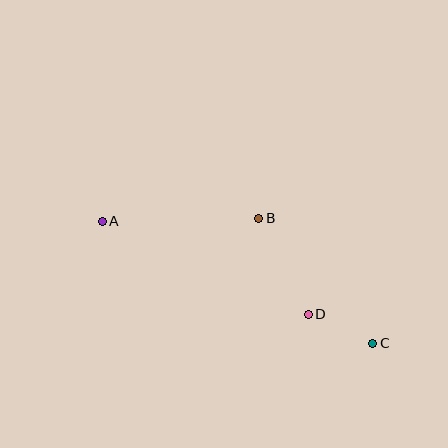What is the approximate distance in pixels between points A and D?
The distance between A and D is approximately 226 pixels.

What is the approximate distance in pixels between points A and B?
The distance between A and B is approximately 157 pixels.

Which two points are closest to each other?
Points C and D are closest to each other.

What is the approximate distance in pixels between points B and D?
The distance between B and D is approximately 108 pixels.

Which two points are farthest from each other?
Points A and C are farthest from each other.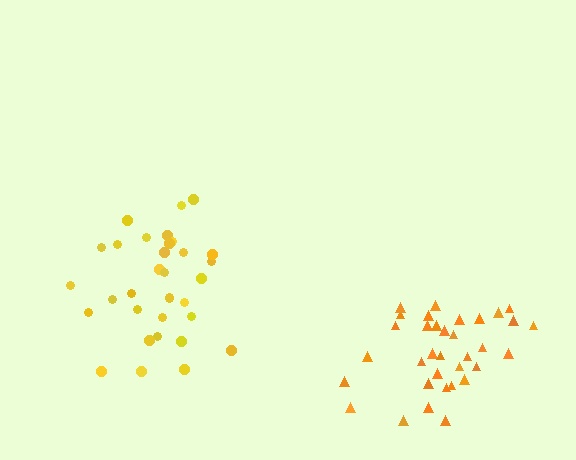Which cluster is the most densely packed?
Yellow.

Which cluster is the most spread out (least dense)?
Orange.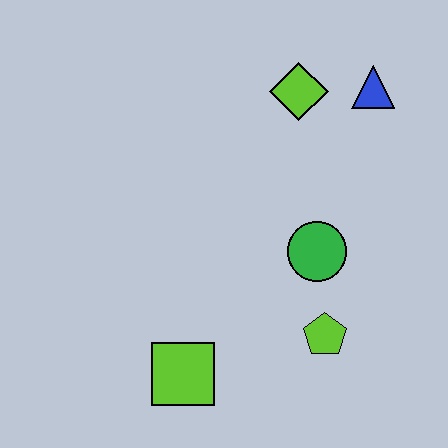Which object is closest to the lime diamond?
The blue triangle is closest to the lime diamond.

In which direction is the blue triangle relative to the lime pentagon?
The blue triangle is above the lime pentagon.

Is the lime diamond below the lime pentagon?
No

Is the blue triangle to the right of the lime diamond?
Yes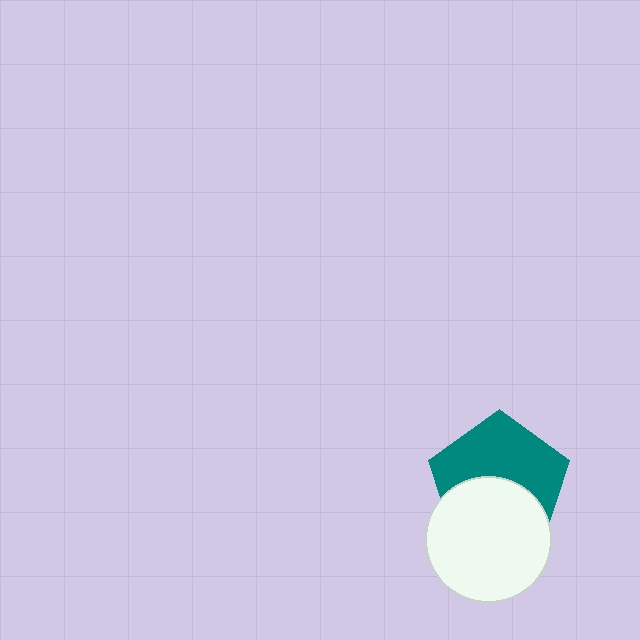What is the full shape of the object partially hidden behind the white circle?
The partially hidden object is a teal pentagon.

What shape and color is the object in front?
The object in front is a white circle.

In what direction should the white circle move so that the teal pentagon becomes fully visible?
The white circle should move down. That is the shortest direction to clear the overlap and leave the teal pentagon fully visible.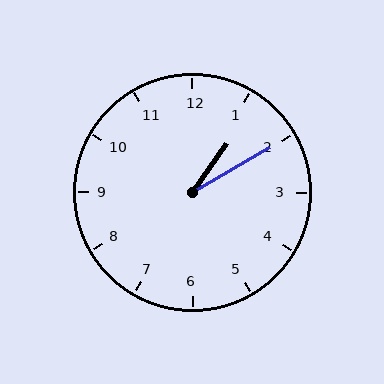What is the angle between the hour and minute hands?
Approximately 25 degrees.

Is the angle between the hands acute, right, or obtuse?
It is acute.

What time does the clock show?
1:10.